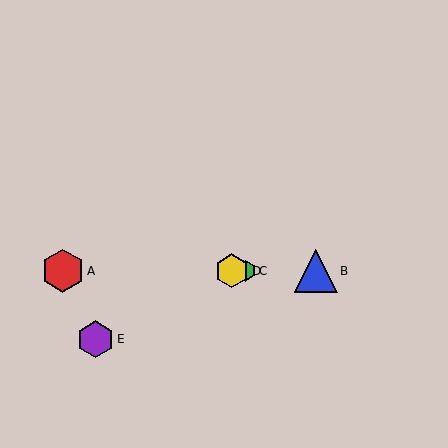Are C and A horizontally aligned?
Yes, both are at y≈271.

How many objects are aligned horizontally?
4 objects (A, B, C, D) are aligned horizontally.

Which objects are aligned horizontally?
Objects A, B, C, D are aligned horizontally.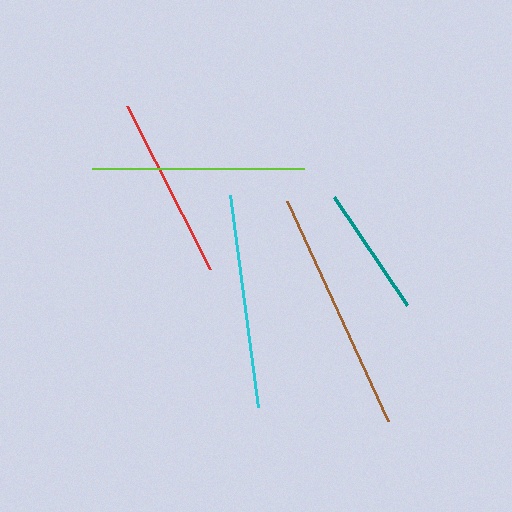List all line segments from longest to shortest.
From longest to shortest: brown, cyan, lime, red, teal.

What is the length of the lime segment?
The lime segment is approximately 212 pixels long.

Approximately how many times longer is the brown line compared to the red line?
The brown line is approximately 1.3 times the length of the red line.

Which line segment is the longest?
The brown line is the longest at approximately 242 pixels.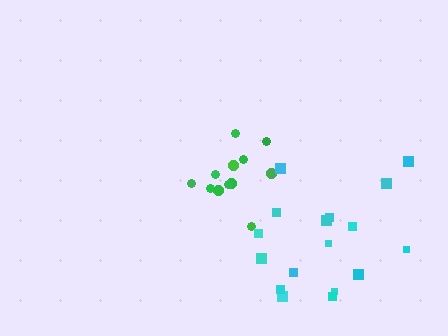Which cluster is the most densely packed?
Green.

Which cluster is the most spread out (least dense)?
Cyan.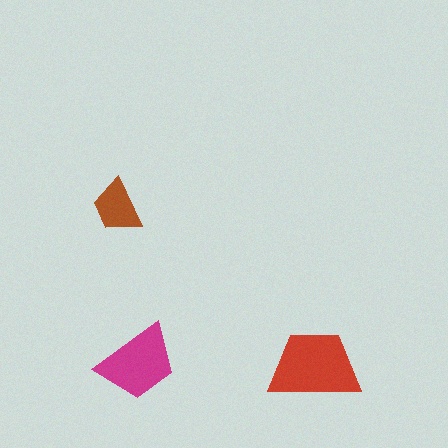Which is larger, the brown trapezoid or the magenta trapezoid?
The magenta one.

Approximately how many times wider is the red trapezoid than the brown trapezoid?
About 1.5 times wider.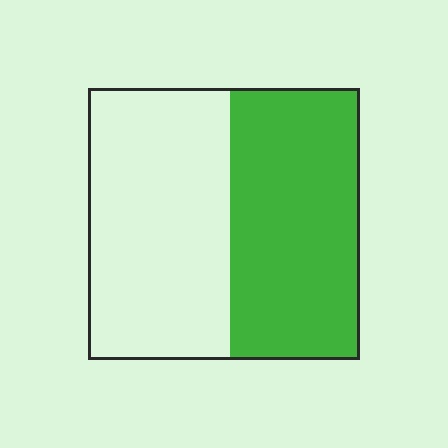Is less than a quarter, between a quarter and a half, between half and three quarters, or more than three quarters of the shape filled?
Between a quarter and a half.